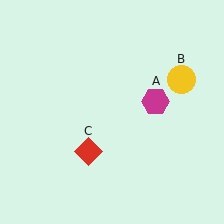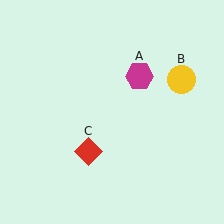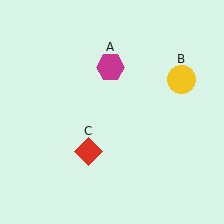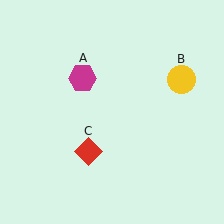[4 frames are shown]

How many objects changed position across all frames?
1 object changed position: magenta hexagon (object A).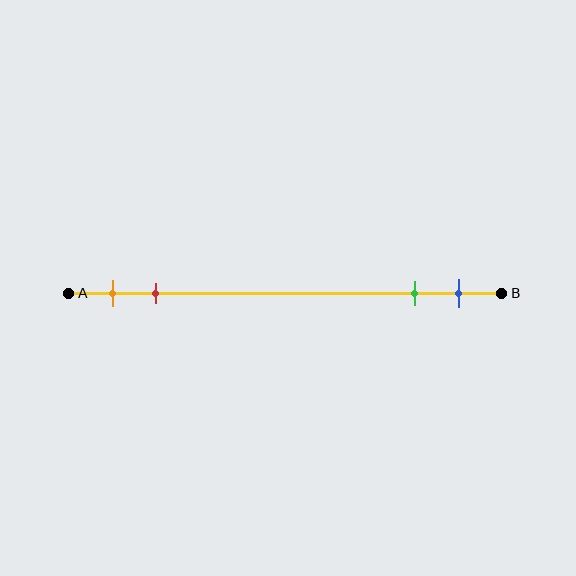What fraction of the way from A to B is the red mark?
The red mark is approximately 20% (0.2) of the way from A to B.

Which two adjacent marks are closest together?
The green and blue marks are the closest adjacent pair.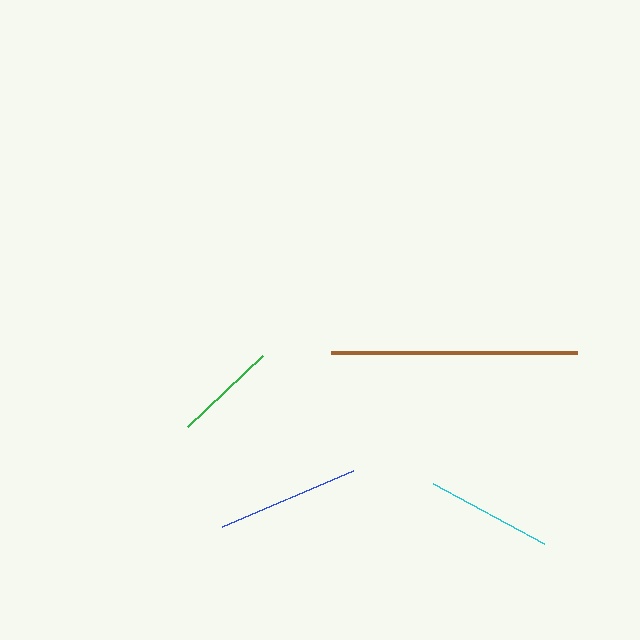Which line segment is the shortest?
The green line is the shortest at approximately 104 pixels.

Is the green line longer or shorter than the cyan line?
The cyan line is longer than the green line.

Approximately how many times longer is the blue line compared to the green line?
The blue line is approximately 1.4 times the length of the green line.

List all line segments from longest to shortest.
From longest to shortest: brown, blue, cyan, green.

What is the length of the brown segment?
The brown segment is approximately 246 pixels long.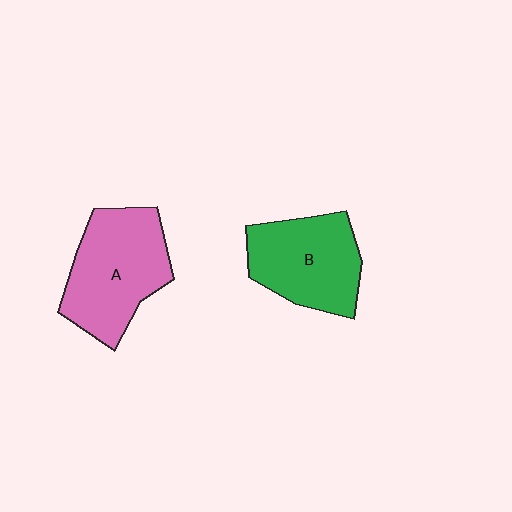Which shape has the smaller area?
Shape B (green).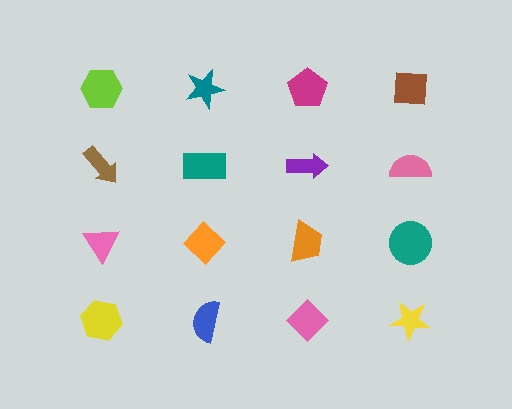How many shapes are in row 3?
4 shapes.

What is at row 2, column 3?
A purple arrow.